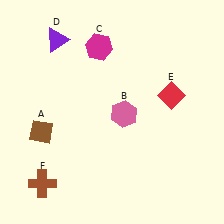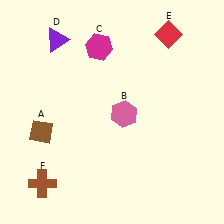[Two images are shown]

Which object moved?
The red diamond (E) moved up.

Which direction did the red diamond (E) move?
The red diamond (E) moved up.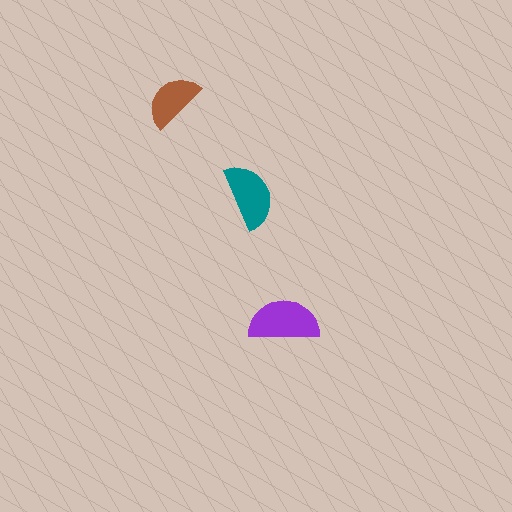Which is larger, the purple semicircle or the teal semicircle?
The purple one.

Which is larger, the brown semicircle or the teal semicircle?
The teal one.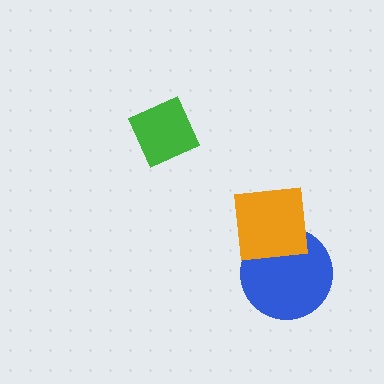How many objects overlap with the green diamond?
0 objects overlap with the green diamond.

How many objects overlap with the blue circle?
1 object overlaps with the blue circle.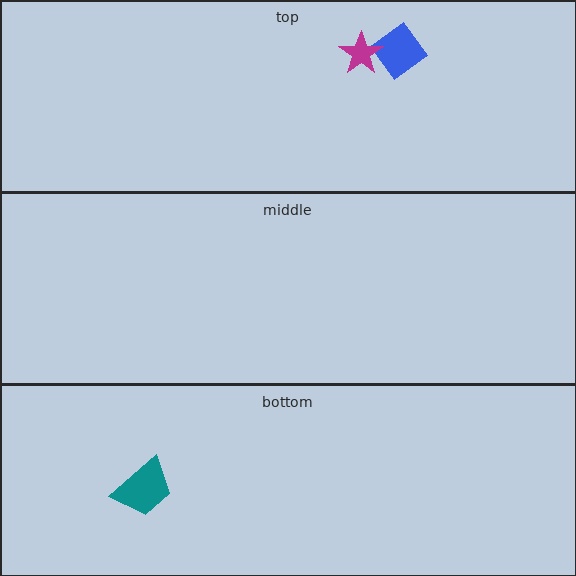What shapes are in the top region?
The blue diamond, the magenta star.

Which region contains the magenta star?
The top region.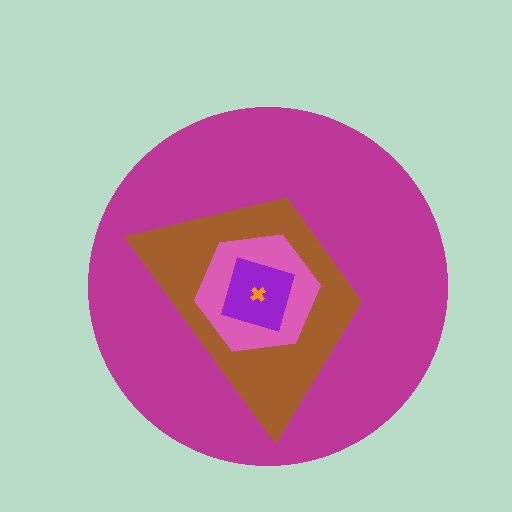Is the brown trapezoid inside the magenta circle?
Yes.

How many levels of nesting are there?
5.